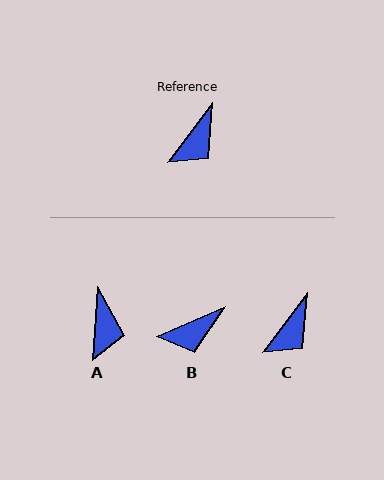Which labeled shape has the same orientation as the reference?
C.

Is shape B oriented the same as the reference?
No, it is off by about 29 degrees.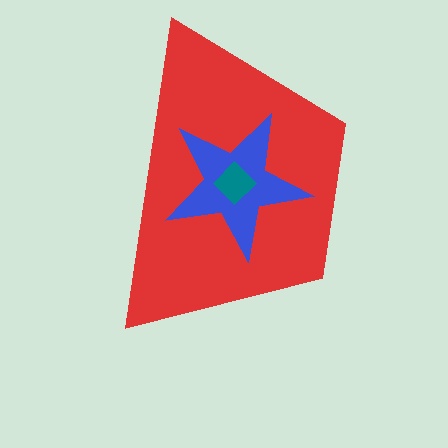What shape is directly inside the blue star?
The teal diamond.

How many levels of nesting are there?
3.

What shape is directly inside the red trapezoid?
The blue star.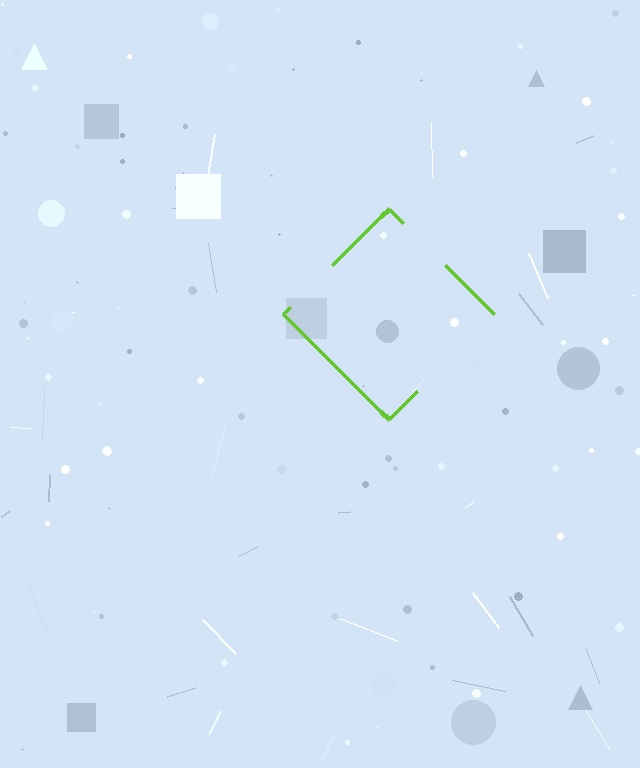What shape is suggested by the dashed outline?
The dashed outline suggests a diamond.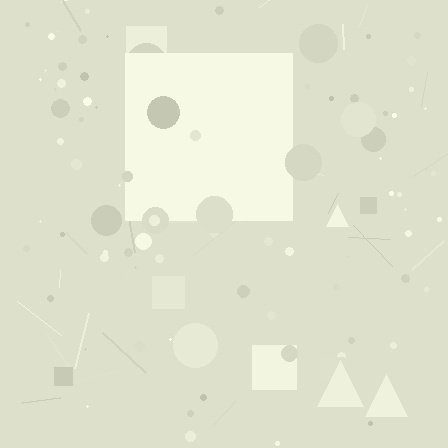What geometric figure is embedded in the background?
A square is embedded in the background.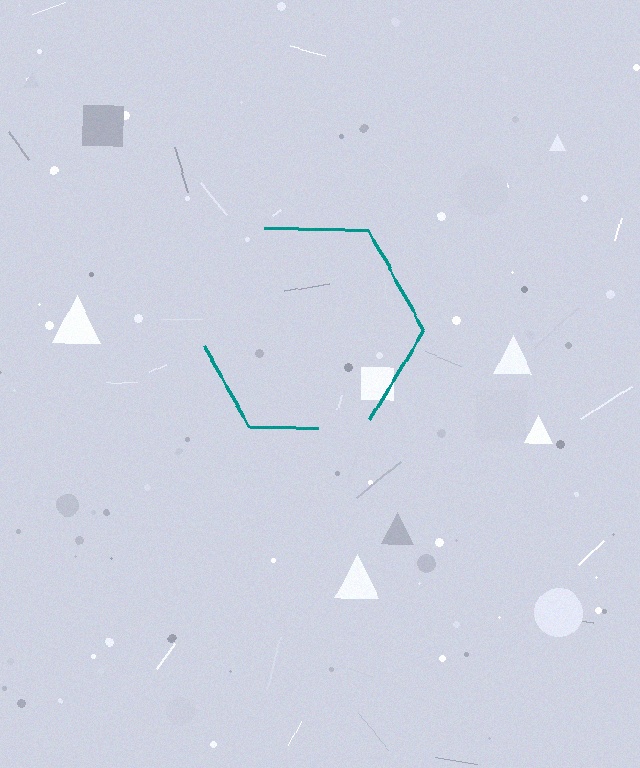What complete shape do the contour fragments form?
The contour fragments form a hexagon.